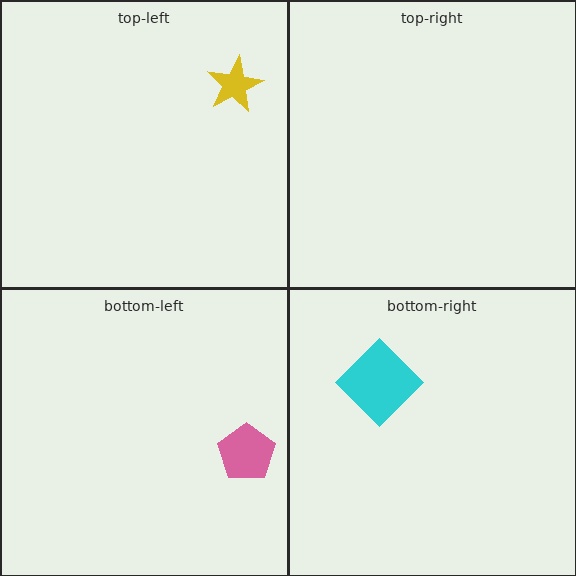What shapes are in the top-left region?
The yellow star.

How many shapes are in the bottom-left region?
1.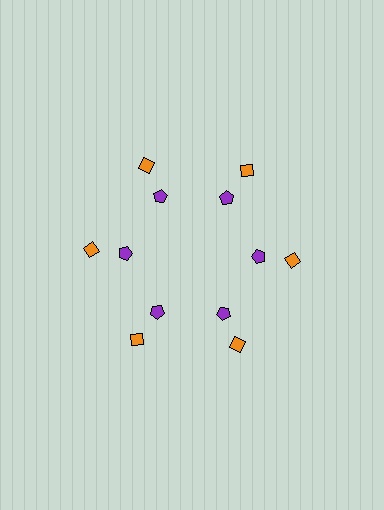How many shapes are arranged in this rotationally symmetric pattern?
There are 12 shapes, arranged in 6 groups of 2.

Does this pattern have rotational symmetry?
Yes, this pattern has 6-fold rotational symmetry. It looks the same after rotating 60 degrees around the center.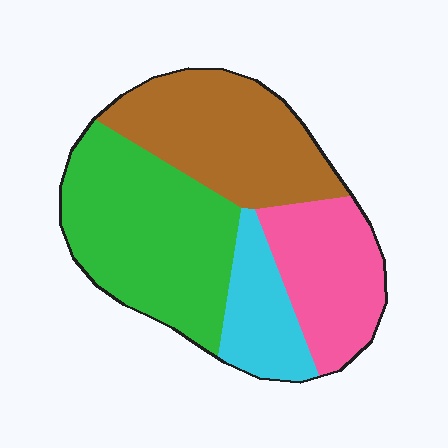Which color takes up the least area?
Cyan, at roughly 15%.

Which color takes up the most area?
Green, at roughly 35%.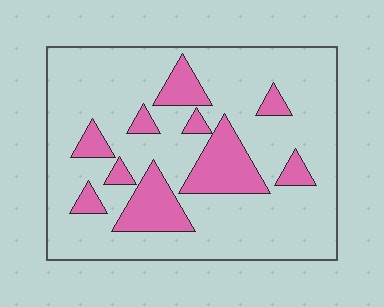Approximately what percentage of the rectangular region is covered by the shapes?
Approximately 20%.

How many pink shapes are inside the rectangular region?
10.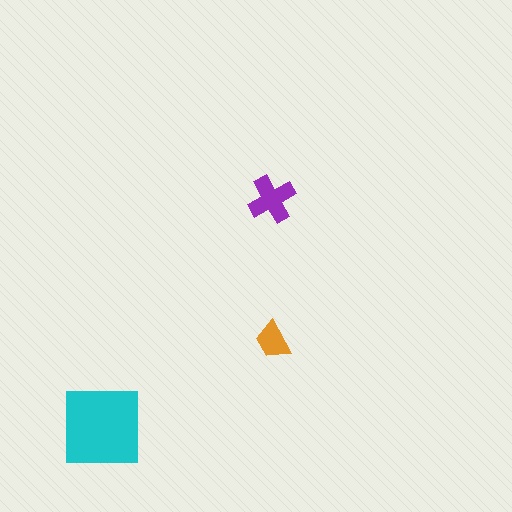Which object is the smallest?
The orange trapezoid.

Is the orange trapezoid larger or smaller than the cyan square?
Smaller.